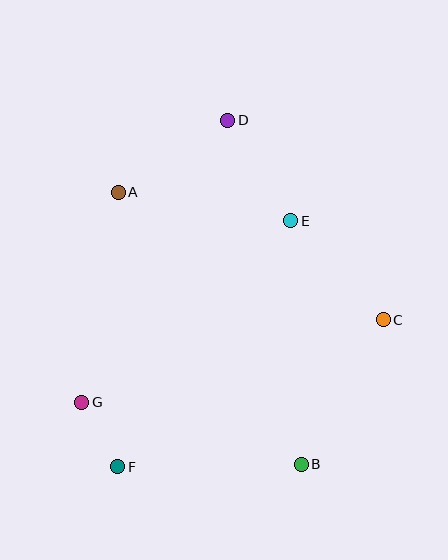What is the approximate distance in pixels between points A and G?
The distance between A and G is approximately 213 pixels.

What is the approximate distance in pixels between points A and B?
The distance between A and B is approximately 328 pixels.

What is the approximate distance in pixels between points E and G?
The distance between E and G is approximately 277 pixels.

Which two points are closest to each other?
Points F and G are closest to each other.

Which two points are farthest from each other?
Points D and F are farthest from each other.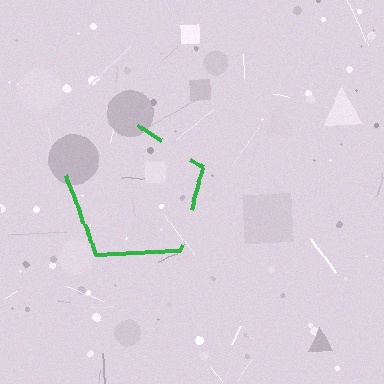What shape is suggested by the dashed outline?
The dashed outline suggests a pentagon.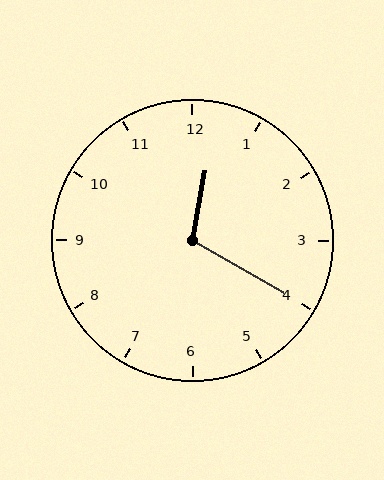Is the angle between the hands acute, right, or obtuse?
It is obtuse.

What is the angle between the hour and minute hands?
Approximately 110 degrees.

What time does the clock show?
12:20.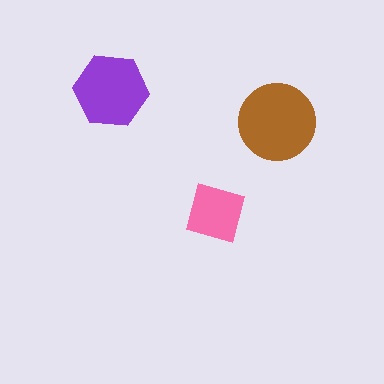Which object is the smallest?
The pink square.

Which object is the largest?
The brown circle.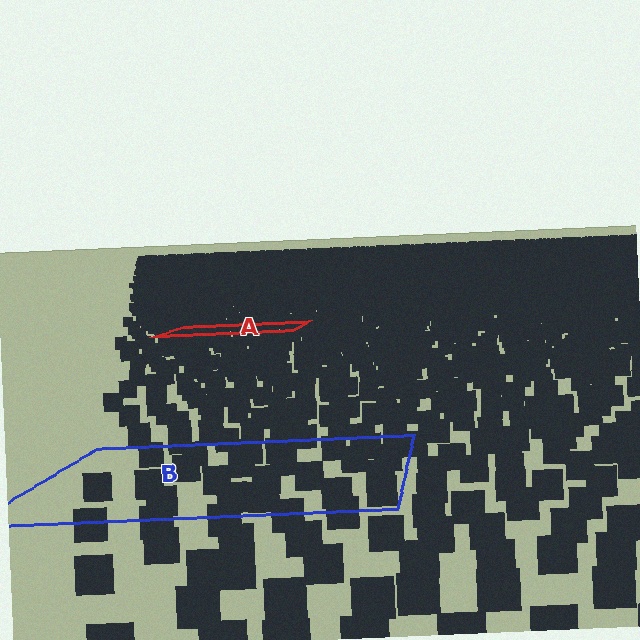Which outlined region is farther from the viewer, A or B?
Region A is farther from the viewer — the texture elements inside it appear smaller and more densely packed.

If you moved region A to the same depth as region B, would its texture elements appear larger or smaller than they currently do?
They would appear larger. At a closer depth, the same texture elements are projected at a bigger on-screen size.